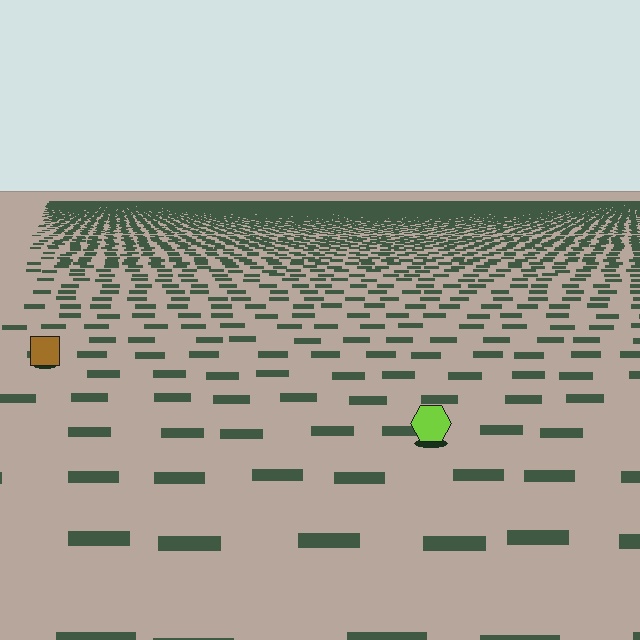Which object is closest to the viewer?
The lime hexagon is closest. The texture marks near it are larger and more spread out.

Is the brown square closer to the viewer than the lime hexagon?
No. The lime hexagon is closer — you can tell from the texture gradient: the ground texture is coarser near it.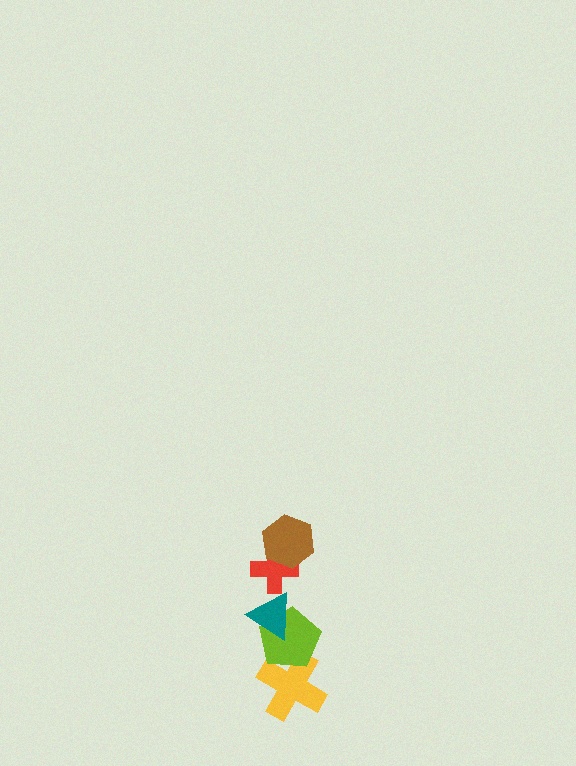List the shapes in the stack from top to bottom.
From top to bottom: the brown hexagon, the red cross, the teal triangle, the lime pentagon, the yellow cross.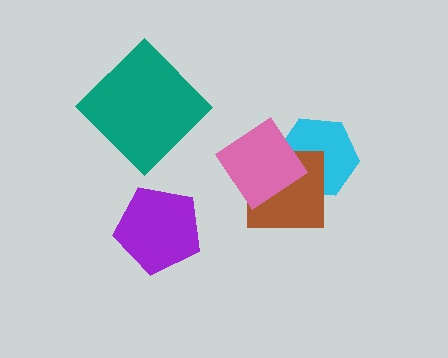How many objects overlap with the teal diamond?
0 objects overlap with the teal diamond.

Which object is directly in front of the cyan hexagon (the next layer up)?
The brown square is directly in front of the cyan hexagon.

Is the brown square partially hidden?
Yes, it is partially covered by another shape.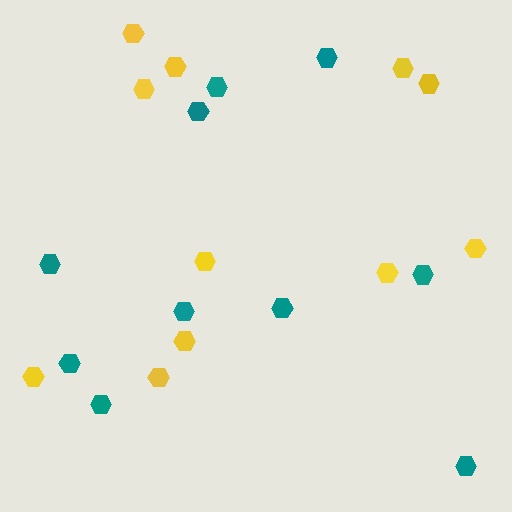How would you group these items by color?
There are 2 groups: one group of teal hexagons (10) and one group of yellow hexagons (11).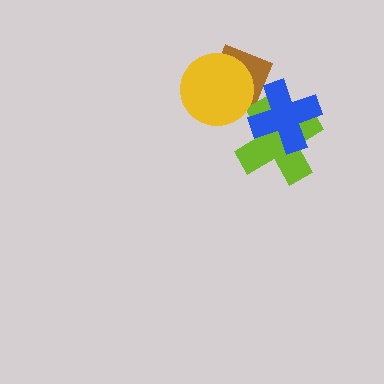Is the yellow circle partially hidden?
No, no other shape covers it.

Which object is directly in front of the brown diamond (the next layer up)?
The blue cross is directly in front of the brown diamond.